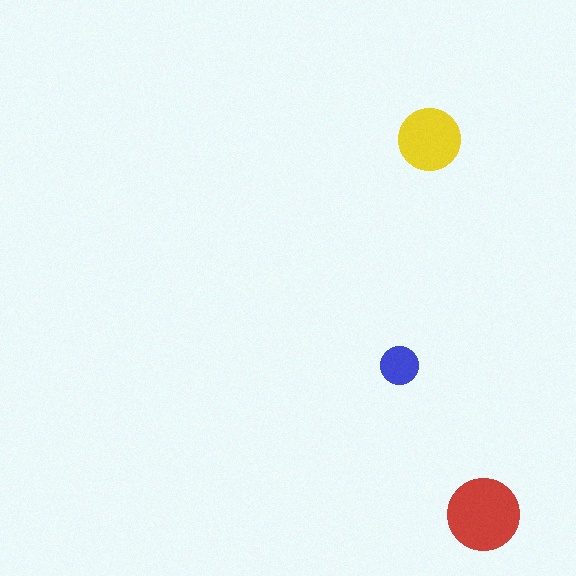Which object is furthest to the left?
The blue circle is leftmost.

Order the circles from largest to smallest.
the red one, the yellow one, the blue one.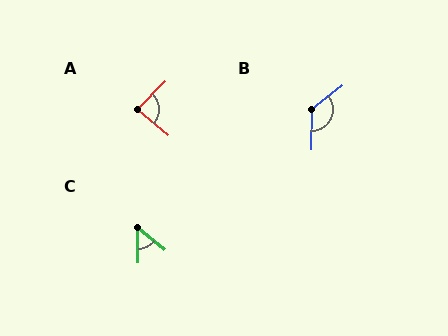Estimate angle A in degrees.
Approximately 85 degrees.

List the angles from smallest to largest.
C (50°), A (85°), B (128°).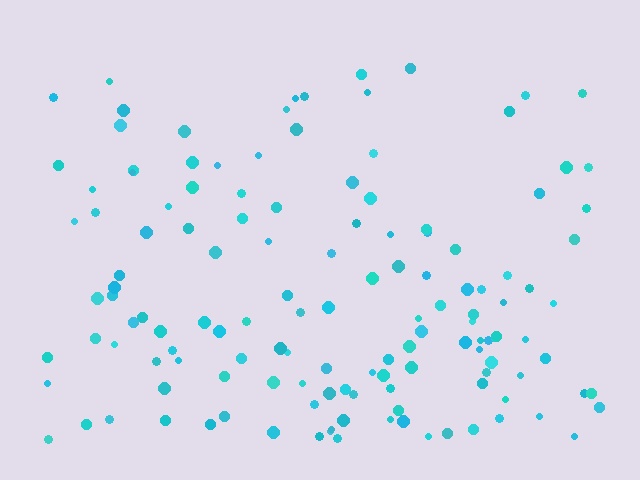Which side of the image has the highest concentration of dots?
The bottom.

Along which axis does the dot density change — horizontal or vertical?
Vertical.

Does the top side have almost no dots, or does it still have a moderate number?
Still a moderate number, just noticeably fewer than the bottom.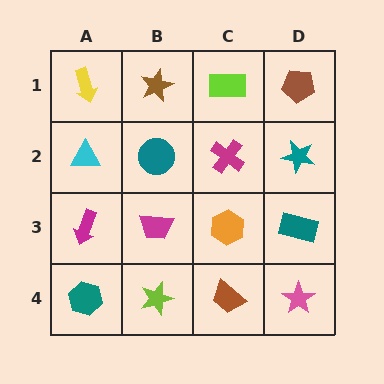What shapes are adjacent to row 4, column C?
An orange hexagon (row 3, column C), a lime star (row 4, column B), a pink star (row 4, column D).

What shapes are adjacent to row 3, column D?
A teal star (row 2, column D), a pink star (row 4, column D), an orange hexagon (row 3, column C).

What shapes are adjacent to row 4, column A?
A magenta arrow (row 3, column A), a lime star (row 4, column B).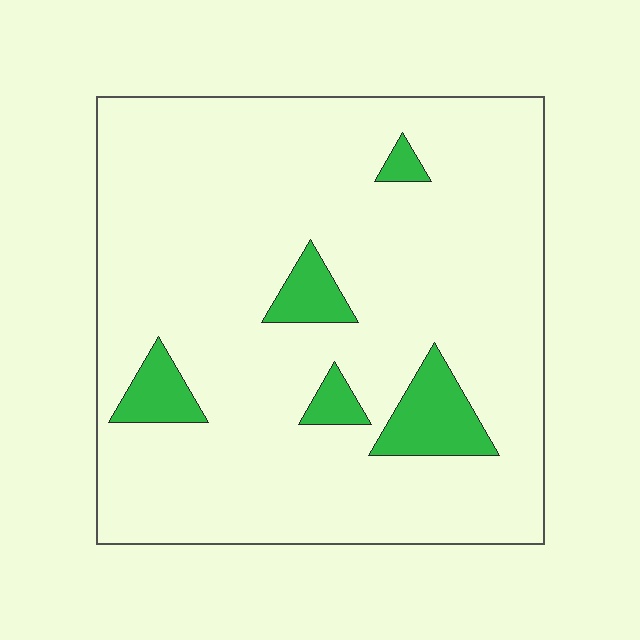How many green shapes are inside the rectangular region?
5.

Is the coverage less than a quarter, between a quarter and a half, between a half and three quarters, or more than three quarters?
Less than a quarter.